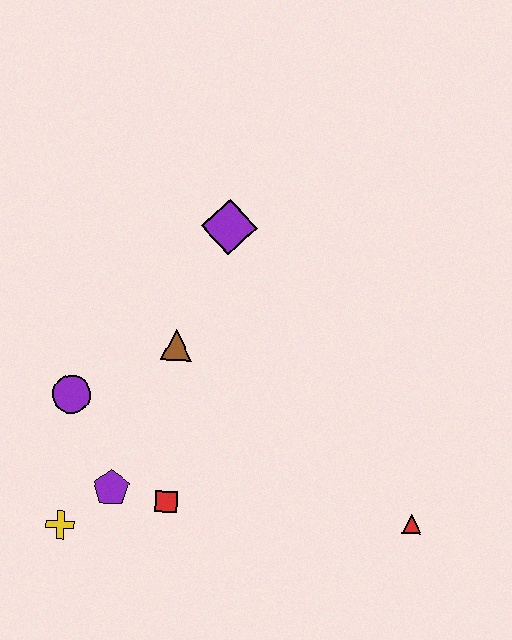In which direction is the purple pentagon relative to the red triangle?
The purple pentagon is to the left of the red triangle.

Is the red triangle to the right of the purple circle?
Yes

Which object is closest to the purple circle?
The purple pentagon is closest to the purple circle.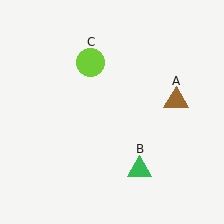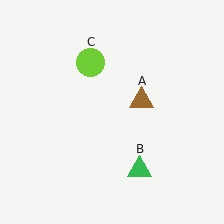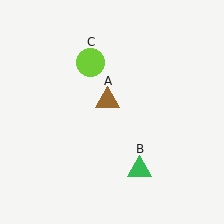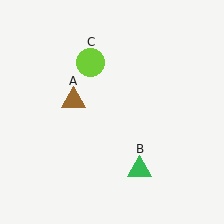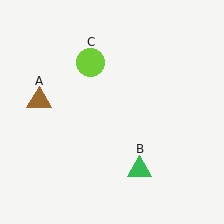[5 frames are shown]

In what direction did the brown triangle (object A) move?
The brown triangle (object A) moved left.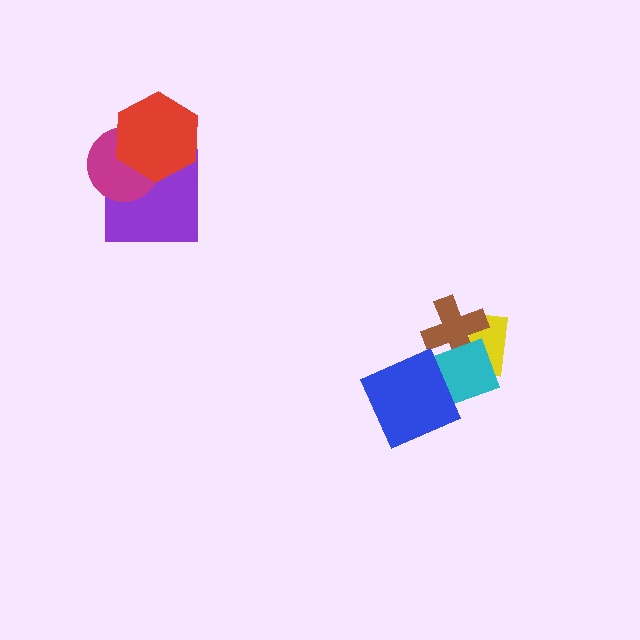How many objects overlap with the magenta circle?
2 objects overlap with the magenta circle.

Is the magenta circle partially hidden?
Yes, it is partially covered by another shape.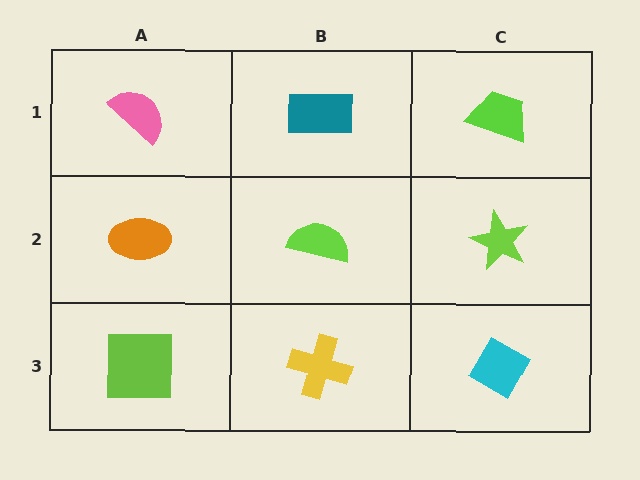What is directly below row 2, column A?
A lime square.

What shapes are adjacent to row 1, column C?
A lime star (row 2, column C), a teal rectangle (row 1, column B).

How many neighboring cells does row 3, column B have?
3.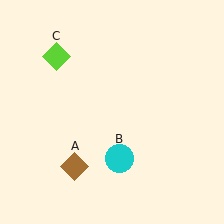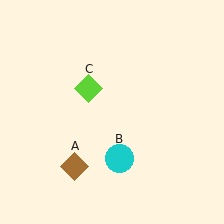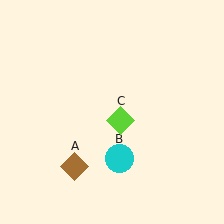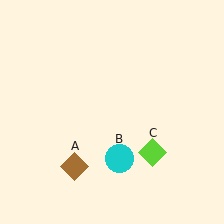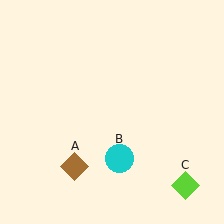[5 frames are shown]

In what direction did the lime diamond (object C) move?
The lime diamond (object C) moved down and to the right.